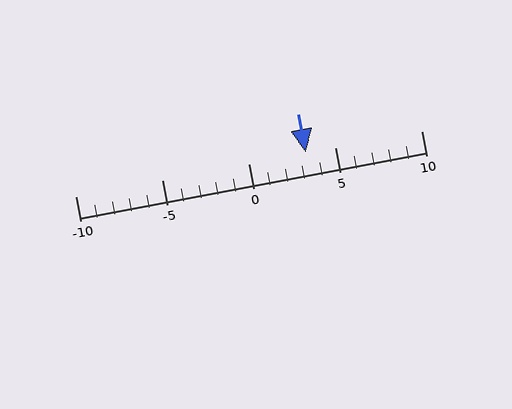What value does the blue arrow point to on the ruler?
The blue arrow points to approximately 3.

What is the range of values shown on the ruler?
The ruler shows values from -10 to 10.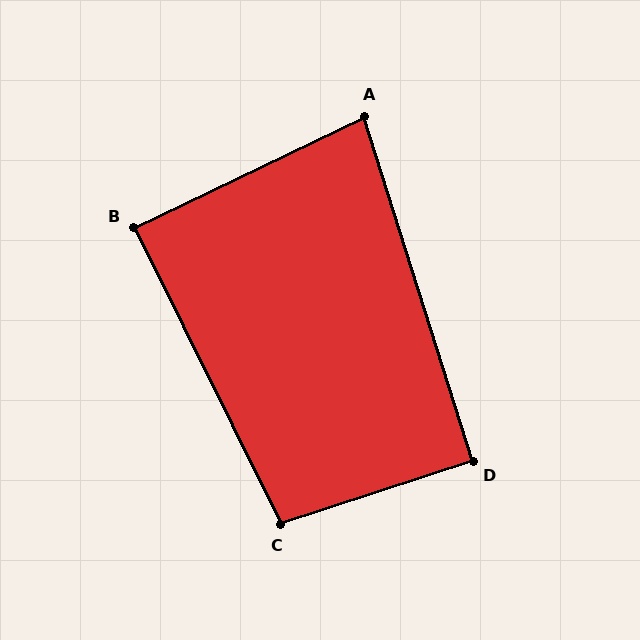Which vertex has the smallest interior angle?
A, at approximately 82 degrees.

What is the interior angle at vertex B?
Approximately 89 degrees (approximately right).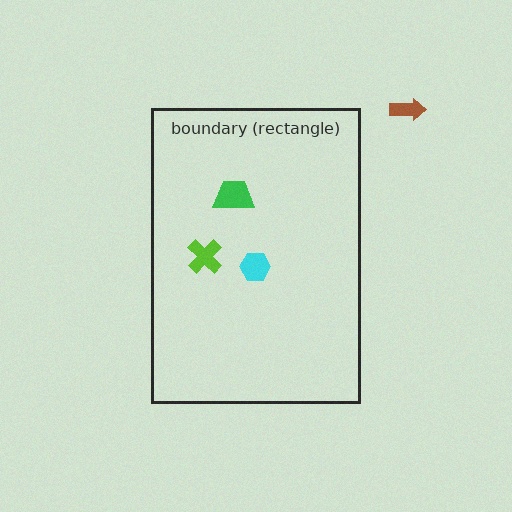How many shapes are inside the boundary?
3 inside, 1 outside.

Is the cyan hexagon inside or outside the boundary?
Inside.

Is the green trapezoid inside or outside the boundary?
Inside.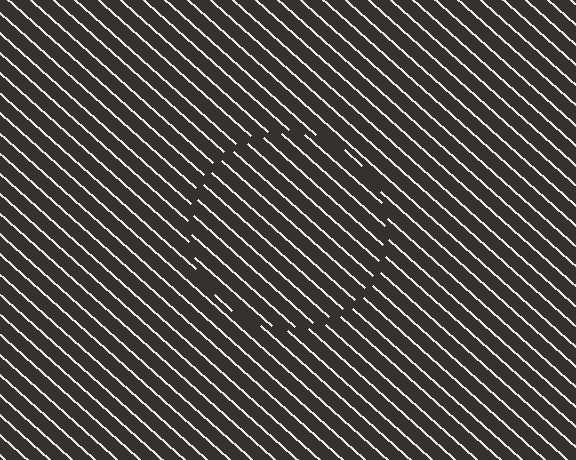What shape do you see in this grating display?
An illusory circle. The interior of the shape contains the same grating, shifted by half a period — the contour is defined by the phase discontinuity where line-ends from the inner and outer gratings abut.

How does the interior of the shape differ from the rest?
The interior of the shape contains the same grating, shifted by half a period — the contour is defined by the phase discontinuity where line-ends from the inner and outer gratings abut.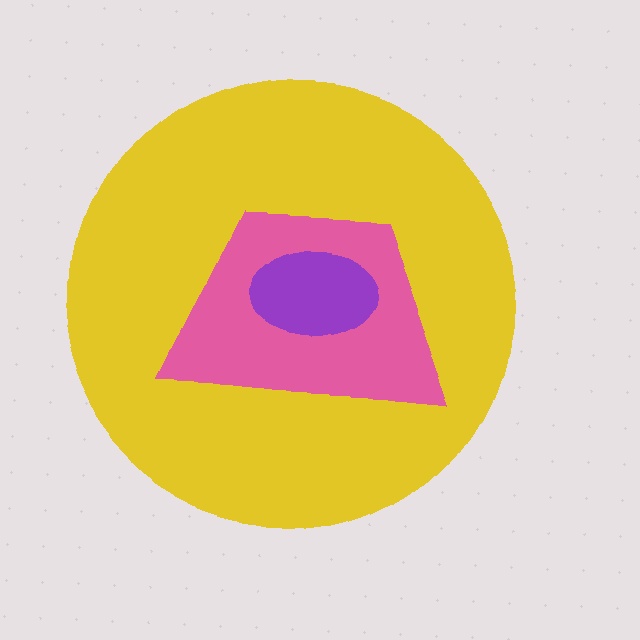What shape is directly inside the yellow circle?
The pink trapezoid.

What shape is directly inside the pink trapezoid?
The purple ellipse.